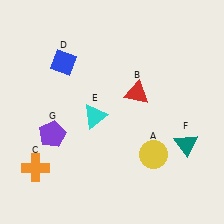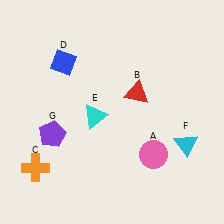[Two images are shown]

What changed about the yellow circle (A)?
In Image 1, A is yellow. In Image 2, it changed to pink.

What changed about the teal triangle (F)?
In Image 1, F is teal. In Image 2, it changed to cyan.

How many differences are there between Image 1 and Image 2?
There are 2 differences between the two images.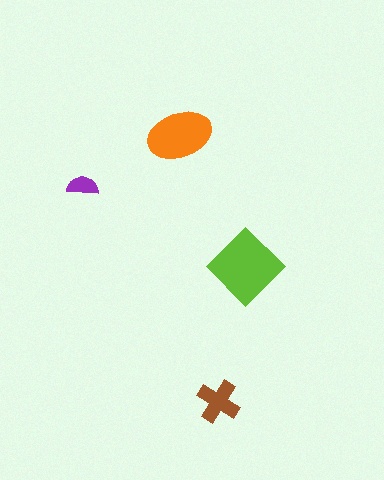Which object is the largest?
The lime diamond.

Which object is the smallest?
The purple semicircle.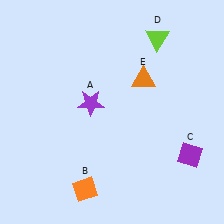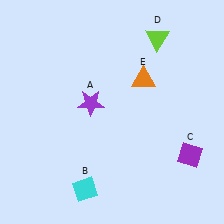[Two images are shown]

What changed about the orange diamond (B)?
In Image 1, B is orange. In Image 2, it changed to cyan.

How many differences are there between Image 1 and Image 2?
There is 1 difference between the two images.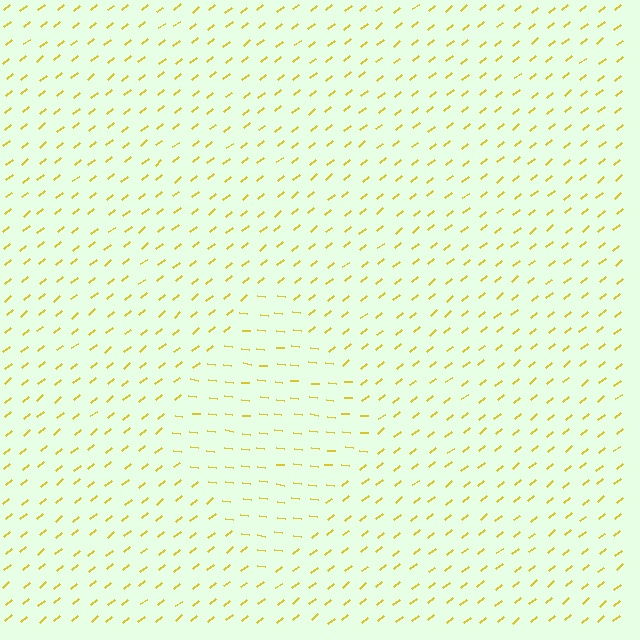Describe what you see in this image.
The image is filled with small yellow line segments. A diamond region in the image has lines oriented differently from the surrounding lines, creating a visible texture boundary.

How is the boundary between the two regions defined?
The boundary is defined purely by a change in line orientation (approximately 45 degrees difference). All lines are the same color and thickness.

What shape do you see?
I see a diamond.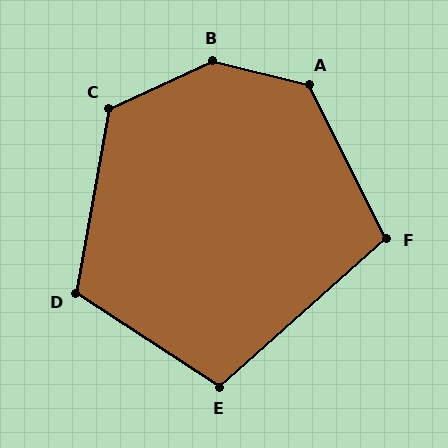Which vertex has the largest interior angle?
B, at approximately 142 degrees.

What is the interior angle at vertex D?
Approximately 113 degrees (obtuse).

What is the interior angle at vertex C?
Approximately 124 degrees (obtuse).